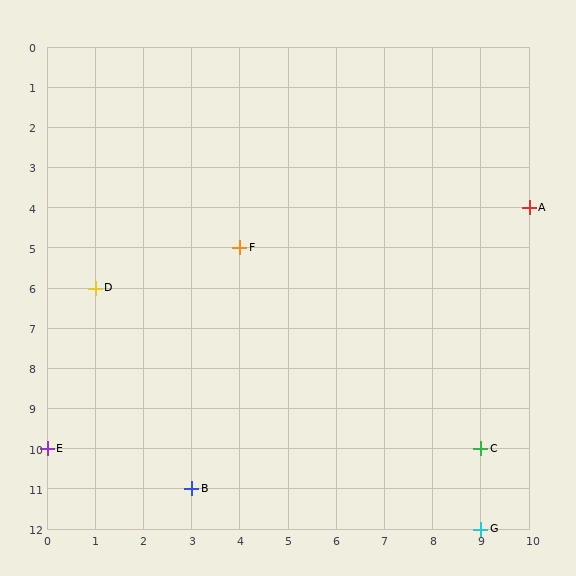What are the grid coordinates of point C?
Point C is at grid coordinates (9, 10).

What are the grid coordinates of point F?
Point F is at grid coordinates (4, 5).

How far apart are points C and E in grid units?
Points C and E are 9 columns apart.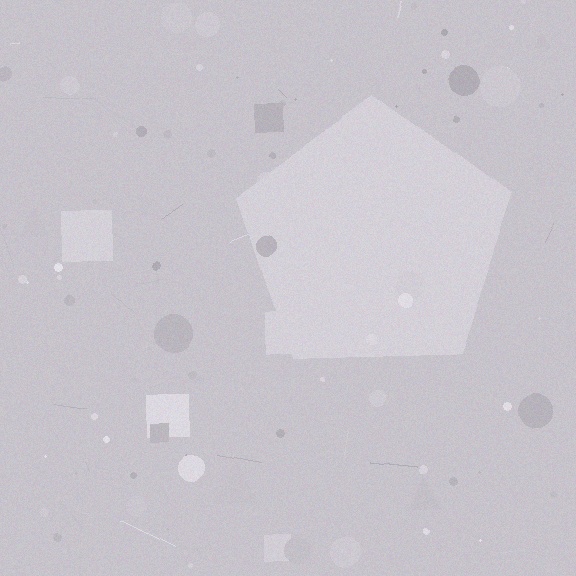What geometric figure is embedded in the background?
A pentagon is embedded in the background.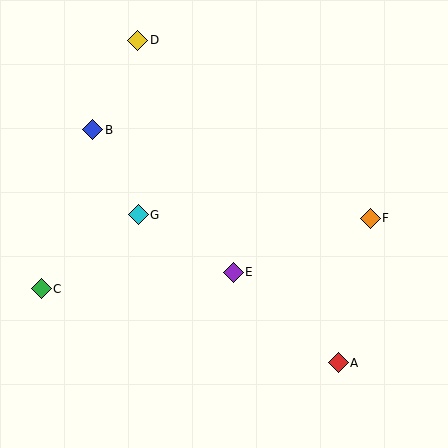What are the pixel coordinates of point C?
Point C is at (41, 289).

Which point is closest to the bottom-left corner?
Point C is closest to the bottom-left corner.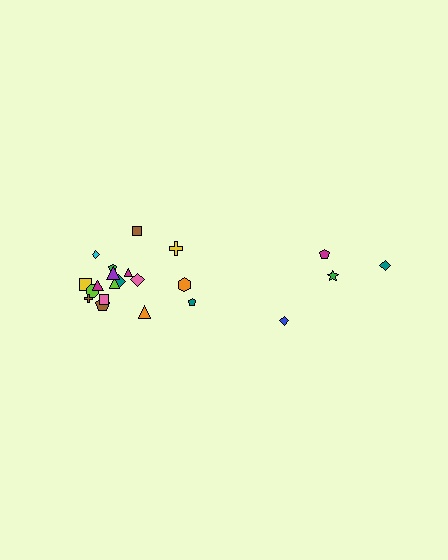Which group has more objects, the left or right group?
The left group.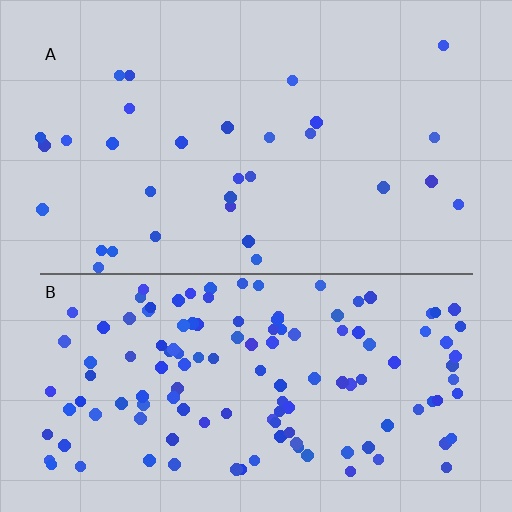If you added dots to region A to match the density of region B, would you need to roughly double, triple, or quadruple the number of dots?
Approximately quadruple.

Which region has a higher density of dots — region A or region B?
B (the bottom).